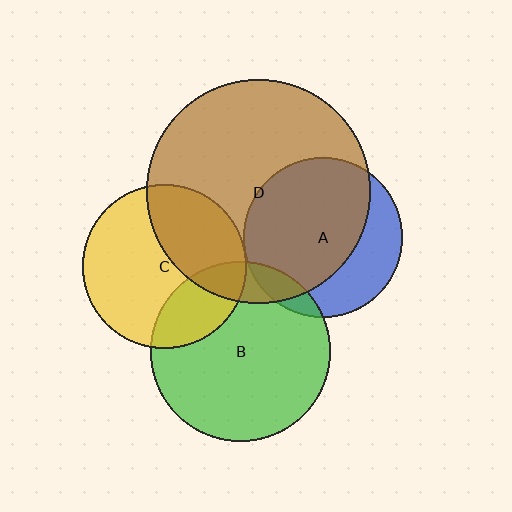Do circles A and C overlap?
Yes.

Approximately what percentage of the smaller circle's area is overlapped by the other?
Approximately 5%.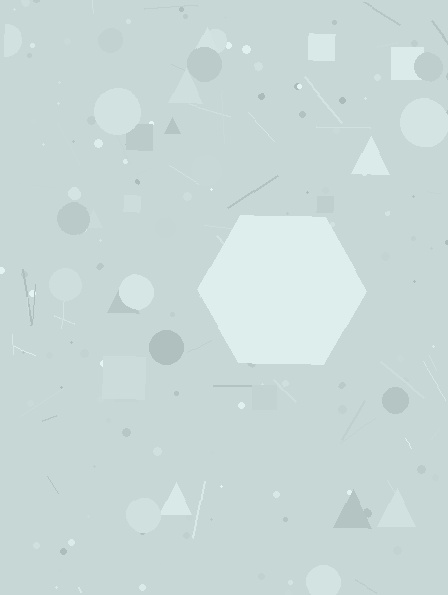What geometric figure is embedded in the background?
A hexagon is embedded in the background.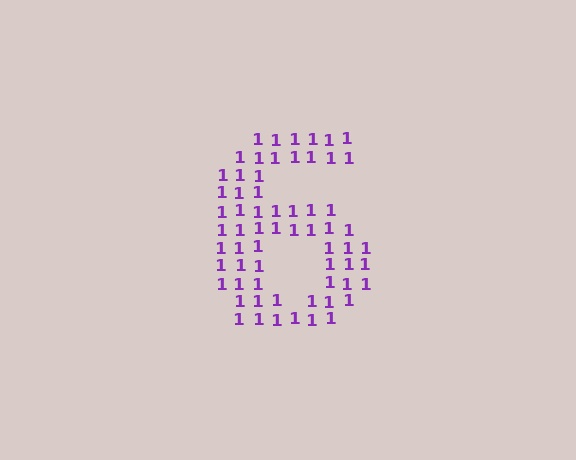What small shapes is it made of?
It is made of small digit 1's.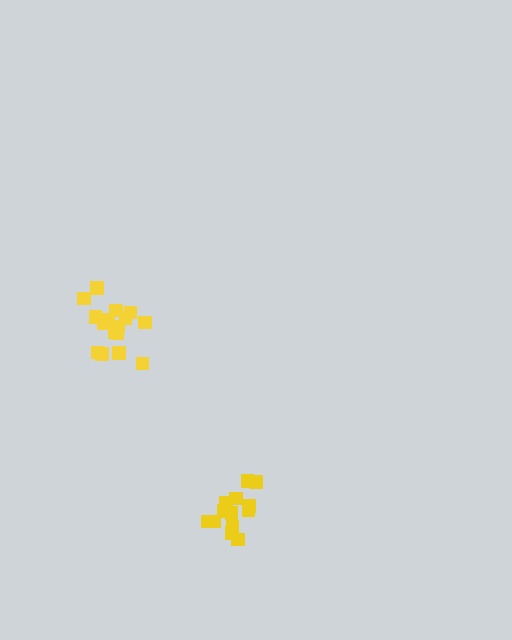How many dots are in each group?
Group 1: 14 dots, Group 2: 17 dots (31 total).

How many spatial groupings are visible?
There are 2 spatial groupings.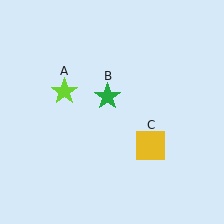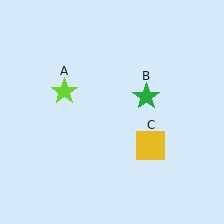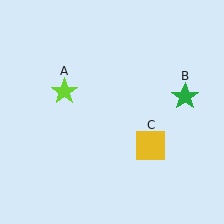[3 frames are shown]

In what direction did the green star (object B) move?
The green star (object B) moved right.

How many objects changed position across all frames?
1 object changed position: green star (object B).